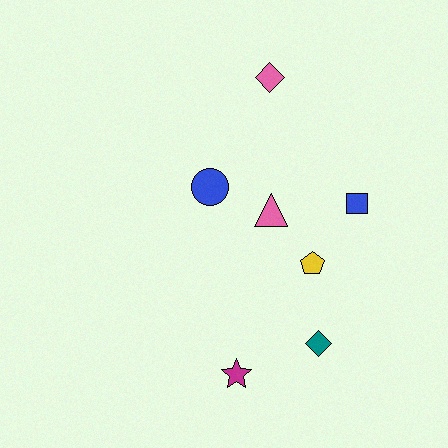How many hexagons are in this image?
There are no hexagons.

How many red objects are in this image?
There are no red objects.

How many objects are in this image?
There are 7 objects.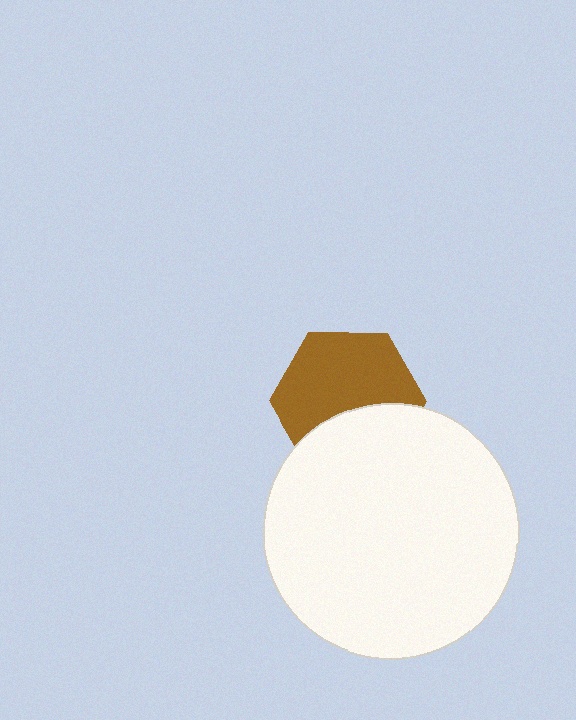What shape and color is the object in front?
The object in front is a white circle.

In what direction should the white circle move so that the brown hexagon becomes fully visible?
The white circle should move down. That is the shortest direction to clear the overlap and leave the brown hexagon fully visible.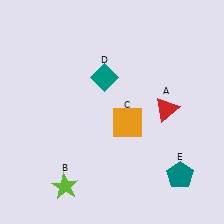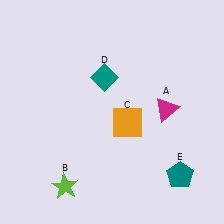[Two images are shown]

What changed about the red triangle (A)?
In Image 1, A is red. In Image 2, it changed to magenta.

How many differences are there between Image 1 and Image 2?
There is 1 difference between the two images.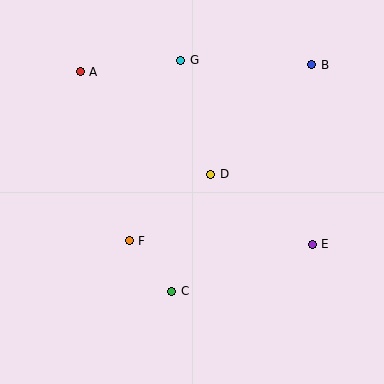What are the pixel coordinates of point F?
Point F is at (129, 241).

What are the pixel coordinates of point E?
Point E is at (312, 244).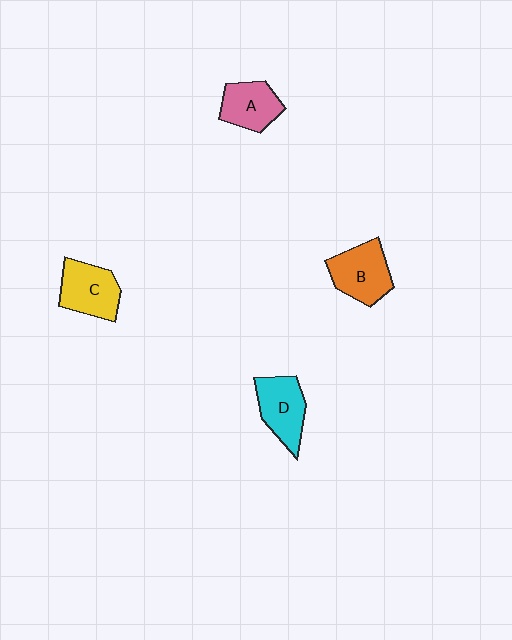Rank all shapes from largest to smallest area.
From largest to smallest: B (orange), C (yellow), D (cyan), A (pink).